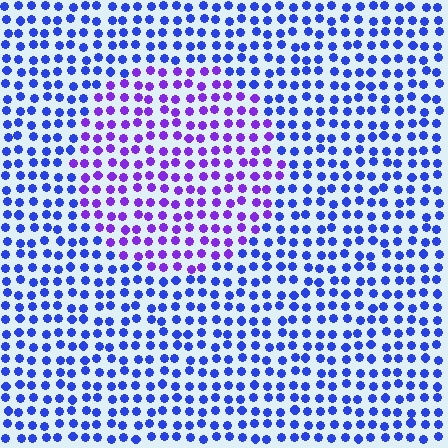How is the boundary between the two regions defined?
The boundary is defined purely by a slight shift in hue (about 39 degrees). Spacing, size, and orientation are identical on both sides.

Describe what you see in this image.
The image is filled with small blue elements in a uniform arrangement. A circle-shaped region is visible where the elements are tinted to a slightly different hue, forming a subtle color boundary.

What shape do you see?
I see a circle.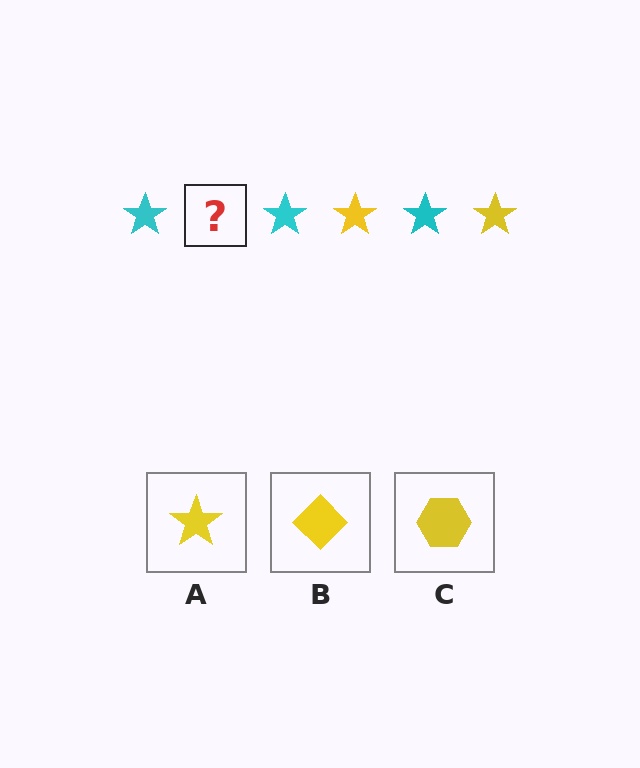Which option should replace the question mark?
Option A.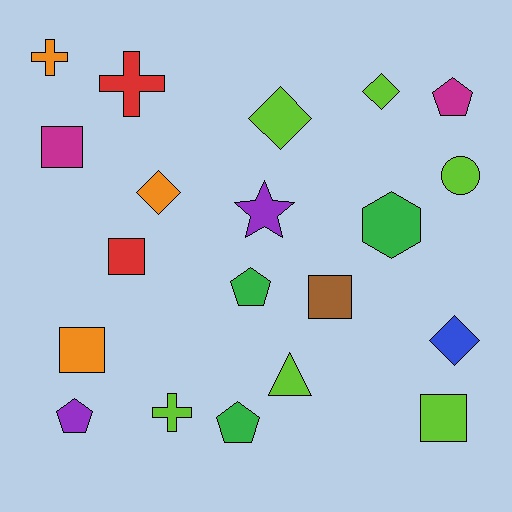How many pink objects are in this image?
There are no pink objects.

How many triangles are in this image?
There is 1 triangle.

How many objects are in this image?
There are 20 objects.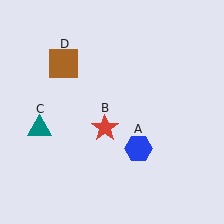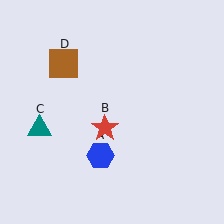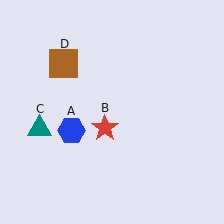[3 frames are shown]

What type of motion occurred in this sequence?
The blue hexagon (object A) rotated clockwise around the center of the scene.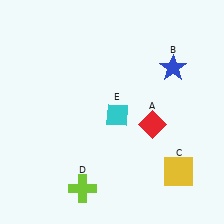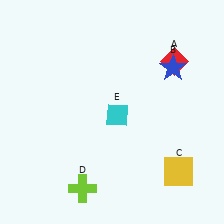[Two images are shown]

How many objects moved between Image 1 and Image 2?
1 object moved between the two images.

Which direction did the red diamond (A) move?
The red diamond (A) moved up.